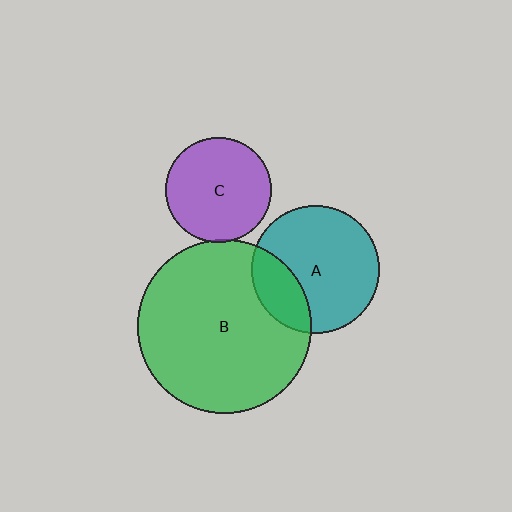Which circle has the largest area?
Circle B (green).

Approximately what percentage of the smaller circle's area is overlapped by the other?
Approximately 5%.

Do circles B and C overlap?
Yes.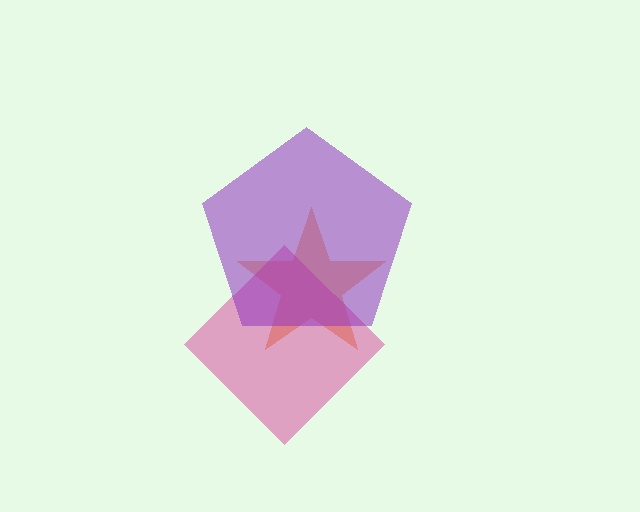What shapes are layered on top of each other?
The layered shapes are: an orange star, a magenta diamond, a purple pentagon.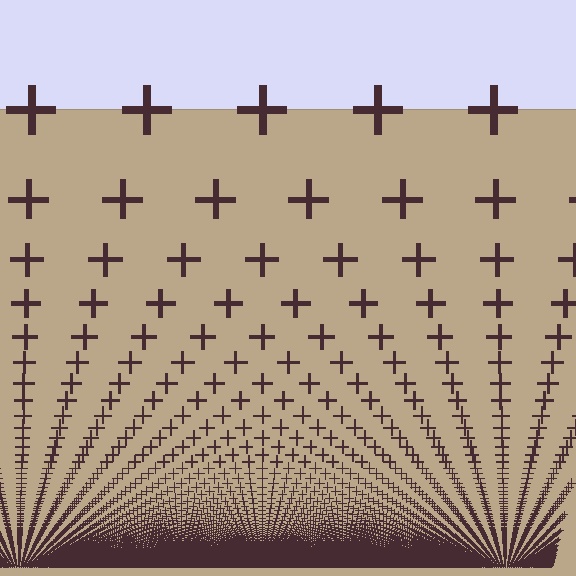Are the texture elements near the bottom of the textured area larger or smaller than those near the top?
Smaller. The gradient is inverted — elements near the bottom are smaller and denser.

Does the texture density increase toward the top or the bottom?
Density increases toward the bottom.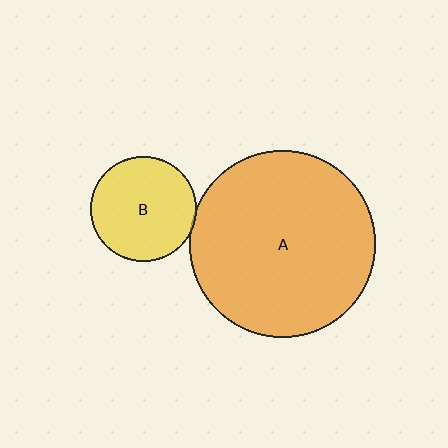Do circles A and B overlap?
Yes.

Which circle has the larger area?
Circle A (orange).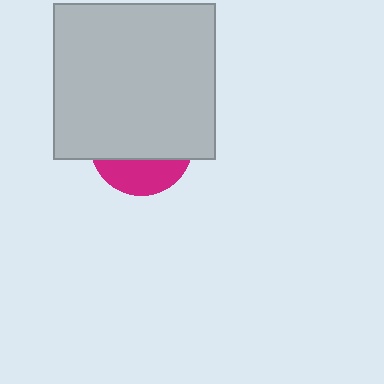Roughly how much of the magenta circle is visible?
A small part of it is visible (roughly 31%).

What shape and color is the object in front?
The object in front is a light gray rectangle.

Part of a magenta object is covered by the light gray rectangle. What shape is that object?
It is a circle.